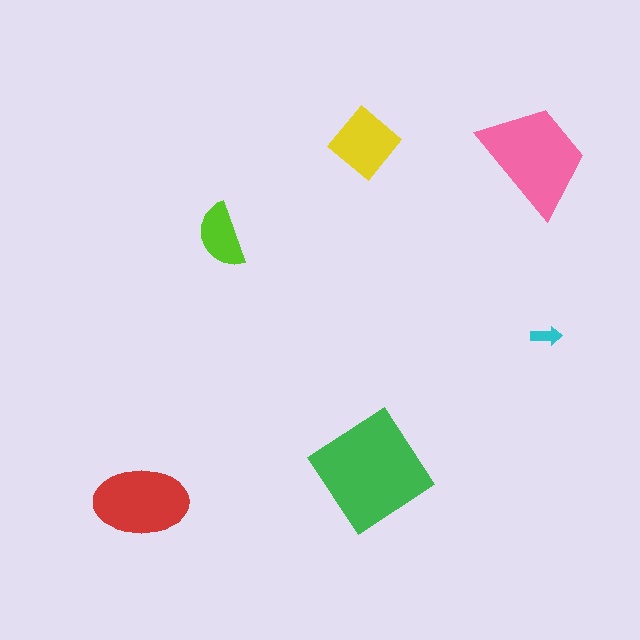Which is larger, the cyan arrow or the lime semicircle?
The lime semicircle.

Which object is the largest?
The green diamond.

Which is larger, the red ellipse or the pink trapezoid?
The pink trapezoid.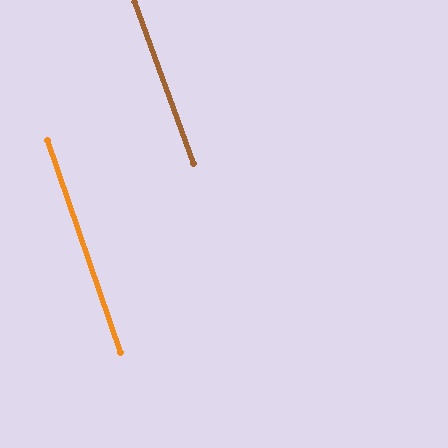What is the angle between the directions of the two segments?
Approximately 1 degree.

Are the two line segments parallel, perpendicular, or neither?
Parallel — their directions differ by only 1.0°.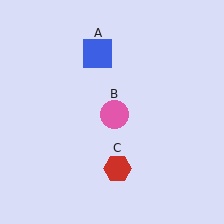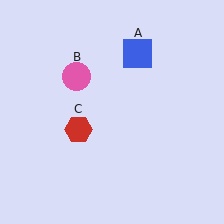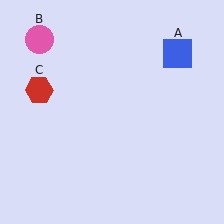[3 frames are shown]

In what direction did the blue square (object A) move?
The blue square (object A) moved right.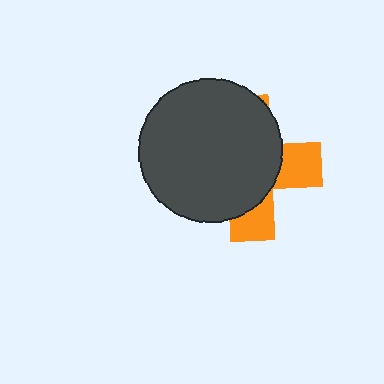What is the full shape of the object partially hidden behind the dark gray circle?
The partially hidden object is an orange cross.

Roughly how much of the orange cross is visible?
A small part of it is visible (roughly 31%).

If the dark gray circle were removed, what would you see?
You would see the complete orange cross.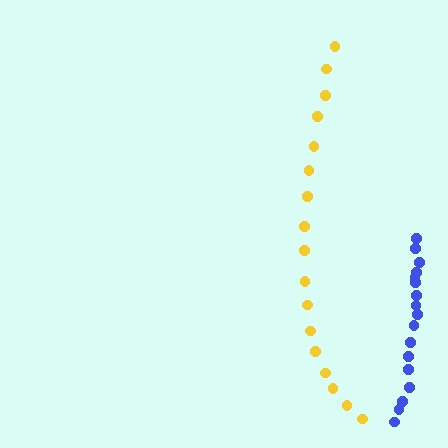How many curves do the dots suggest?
There are 2 distinct paths.